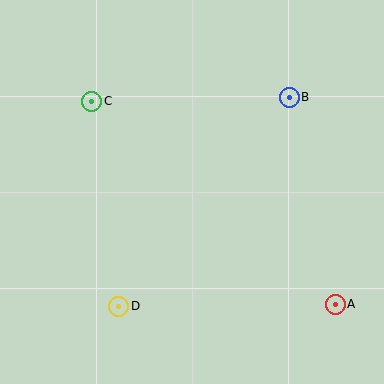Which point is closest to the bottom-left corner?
Point D is closest to the bottom-left corner.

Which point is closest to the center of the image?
Point C at (92, 101) is closest to the center.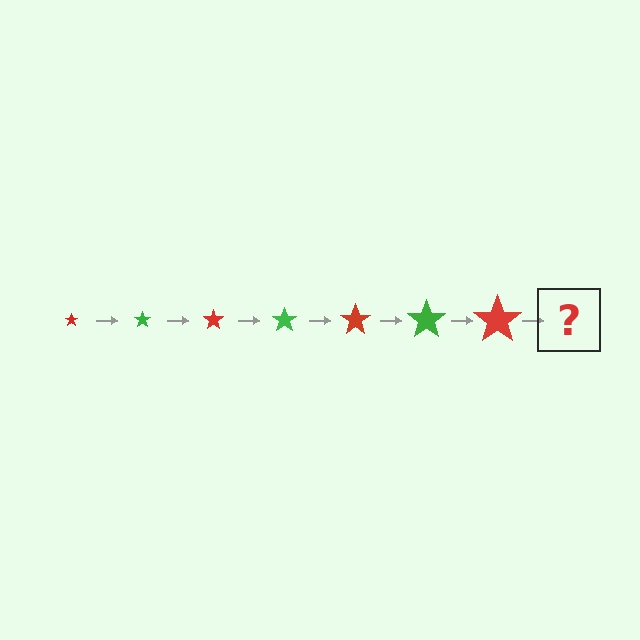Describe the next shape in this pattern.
It should be a green star, larger than the previous one.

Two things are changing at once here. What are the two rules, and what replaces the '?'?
The two rules are that the star grows larger each step and the color cycles through red and green. The '?' should be a green star, larger than the previous one.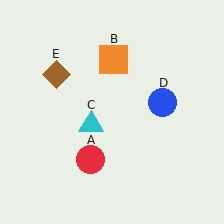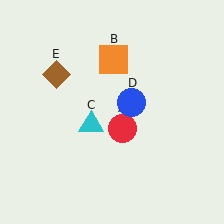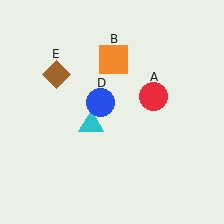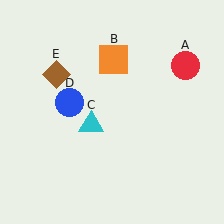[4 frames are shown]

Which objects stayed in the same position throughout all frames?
Orange square (object B) and cyan triangle (object C) and brown diamond (object E) remained stationary.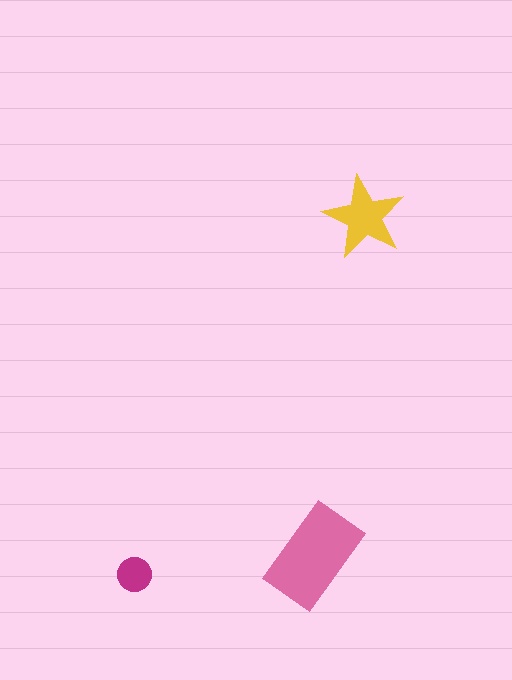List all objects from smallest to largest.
The magenta circle, the yellow star, the pink rectangle.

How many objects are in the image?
There are 3 objects in the image.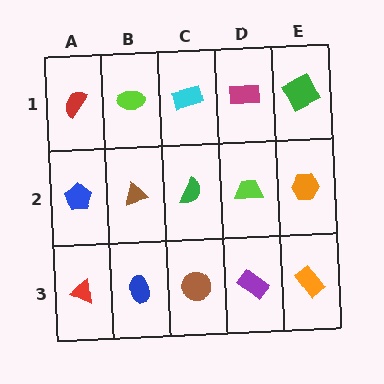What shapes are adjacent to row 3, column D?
A lime trapezoid (row 2, column D), a brown circle (row 3, column C), an orange rectangle (row 3, column E).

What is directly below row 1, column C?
A green semicircle.